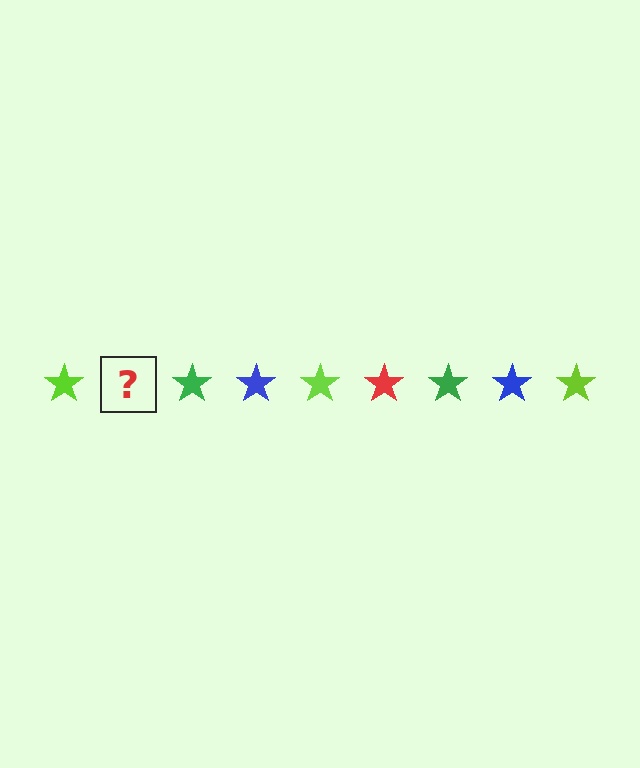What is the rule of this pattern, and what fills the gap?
The rule is that the pattern cycles through lime, red, green, blue stars. The gap should be filled with a red star.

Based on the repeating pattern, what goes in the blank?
The blank should be a red star.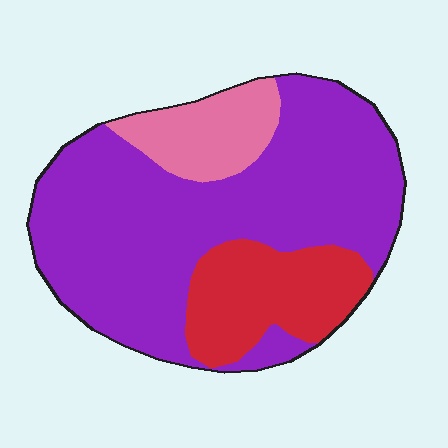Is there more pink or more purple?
Purple.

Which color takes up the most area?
Purple, at roughly 65%.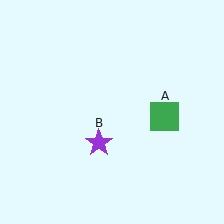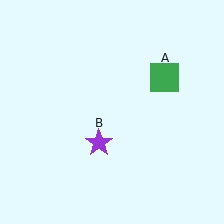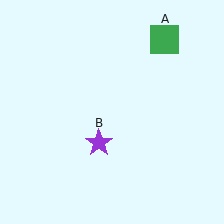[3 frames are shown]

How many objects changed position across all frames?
1 object changed position: green square (object A).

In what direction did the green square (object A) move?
The green square (object A) moved up.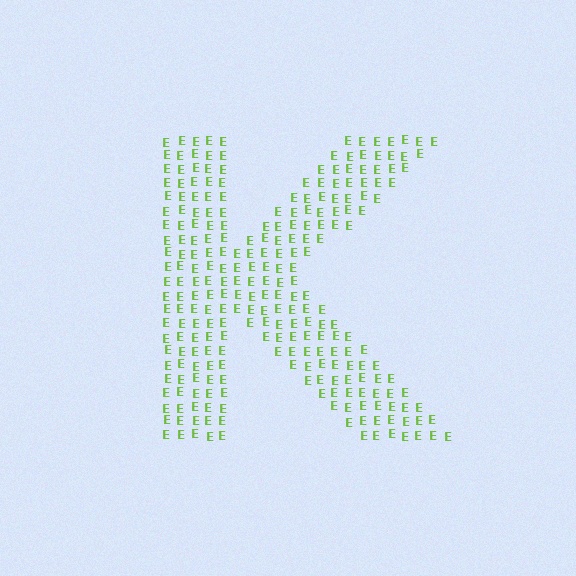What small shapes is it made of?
It is made of small letter E's.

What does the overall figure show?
The overall figure shows the letter K.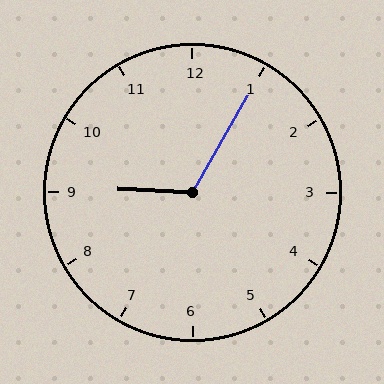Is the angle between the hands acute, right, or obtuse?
It is obtuse.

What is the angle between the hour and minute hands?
Approximately 118 degrees.